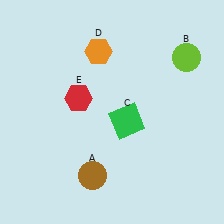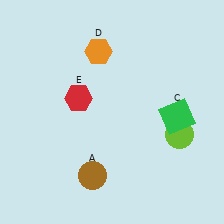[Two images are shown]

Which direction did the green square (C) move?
The green square (C) moved right.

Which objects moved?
The objects that moved are: the lime circle (B), the green square (C).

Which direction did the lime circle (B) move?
The lime circle (B) moved down.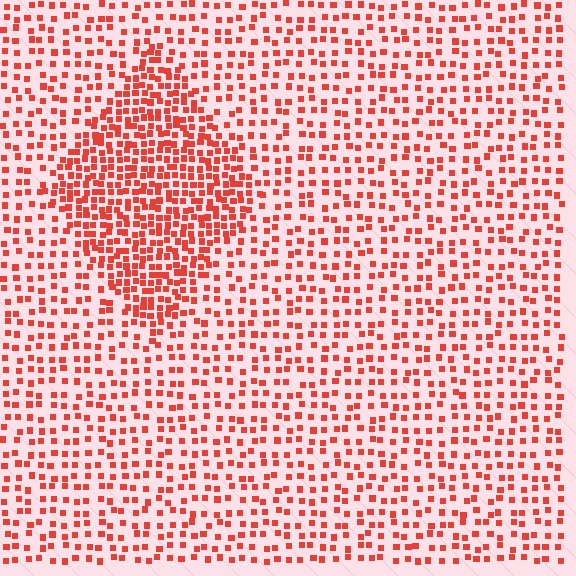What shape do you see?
I see a diamond.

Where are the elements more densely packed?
The elements are more densely packed inside the diamond boundary.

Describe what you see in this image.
The image contains small red elements arranged at two different densities. A diamond-shaped region is visible where the elements are more densely packed than the surrounding area.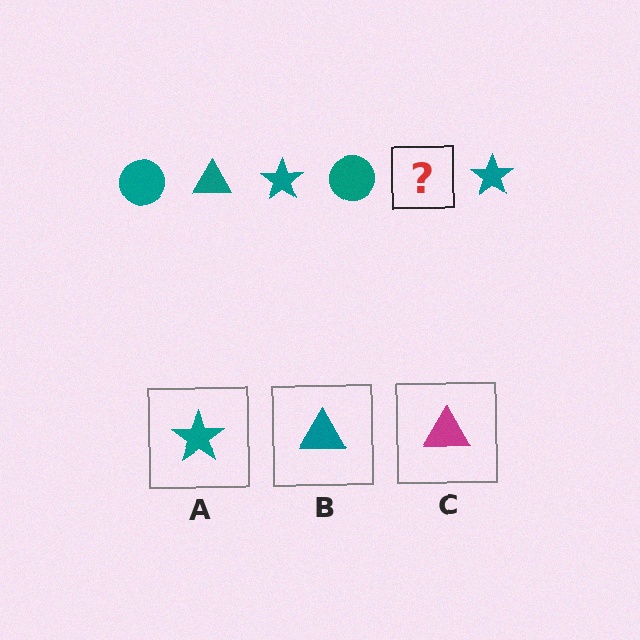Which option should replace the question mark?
Option B.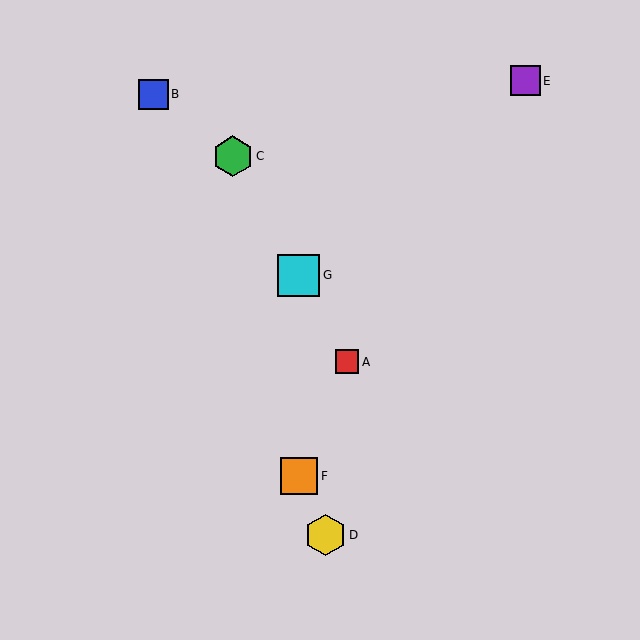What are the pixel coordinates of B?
Object B is at (153, 94).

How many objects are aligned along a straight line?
3 objects (A, C, G) are aligned along a straight line.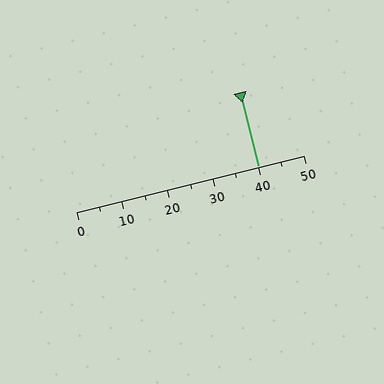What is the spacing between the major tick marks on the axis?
The major ticks are spaced 10 apart.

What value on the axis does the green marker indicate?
The marker indicates approximately 40.